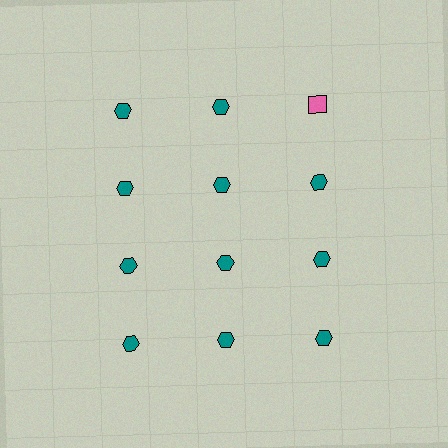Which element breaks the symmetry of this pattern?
The pink square in the top row, center column breaks the symmetry. All other shapes are teal hexagons.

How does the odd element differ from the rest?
It differs in both color (pink instead of teal) and shape (square instead of hexagon).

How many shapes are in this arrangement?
There are 12 shapes arranged in a grid pattern.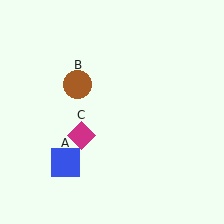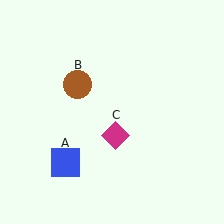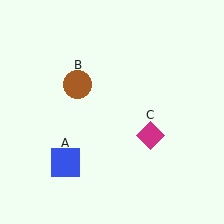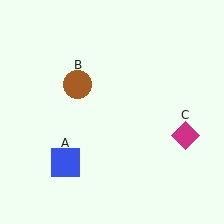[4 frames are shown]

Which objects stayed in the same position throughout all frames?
Blue square (object A) and brown circle (object B) remained stationary.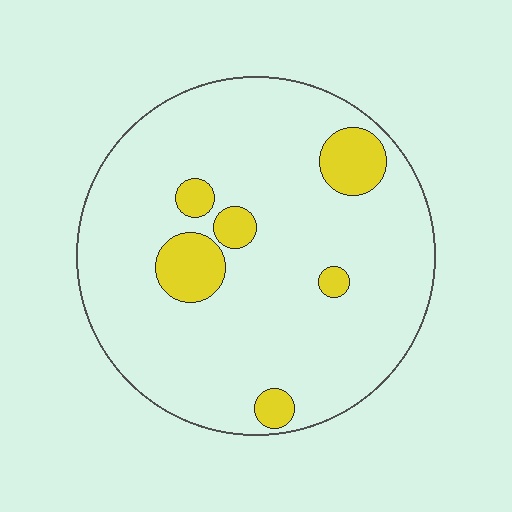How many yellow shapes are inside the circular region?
6.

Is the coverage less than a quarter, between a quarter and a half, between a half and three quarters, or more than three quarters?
Less than a quarter.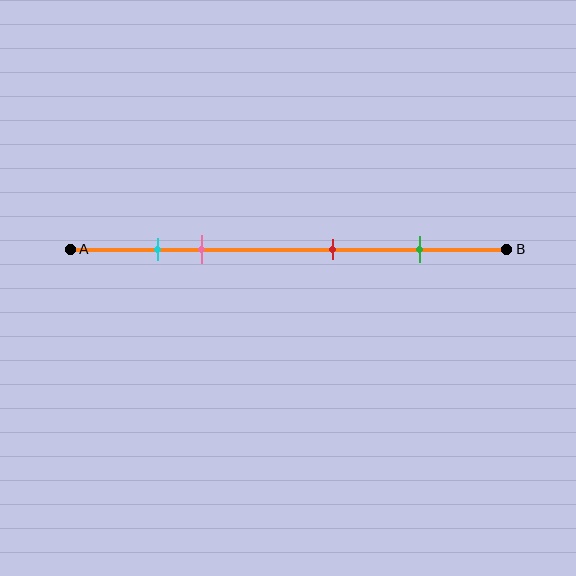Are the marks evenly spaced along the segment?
No, the marks are not evenly spaced.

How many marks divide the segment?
There are 4 marks dividing the segment.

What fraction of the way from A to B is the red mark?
The red mark is approximately 60% (0.6) of the way from A to B.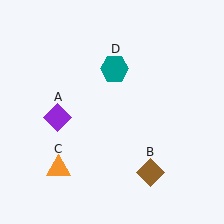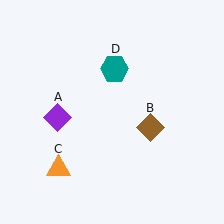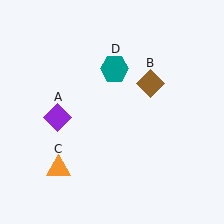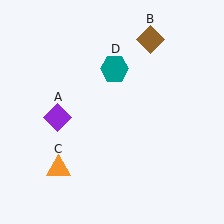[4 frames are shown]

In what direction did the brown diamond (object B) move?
The brown diamond (object B) moved up.